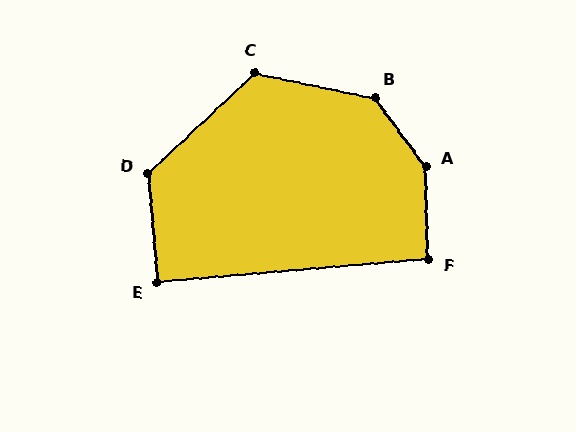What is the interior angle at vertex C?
Approximately 125 degrees (obtuse).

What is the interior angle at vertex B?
Approximately 138 degrees (obtuse).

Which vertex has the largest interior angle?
A, at approximately 145 degrees.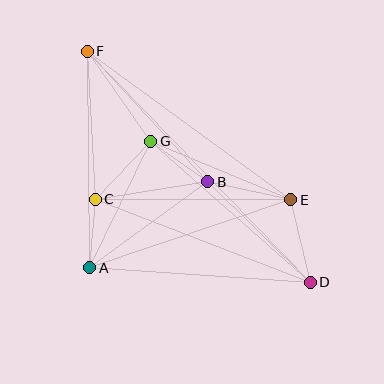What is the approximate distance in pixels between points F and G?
The distance between F and G is approximately 110 pixels.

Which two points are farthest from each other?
Points D and F are farthest from each other.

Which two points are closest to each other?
Points A and C are closest to each other.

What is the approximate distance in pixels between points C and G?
The distance between C and G is approximately 80 pixels.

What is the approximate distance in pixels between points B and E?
The distance between B and E is approximately 85 pixels.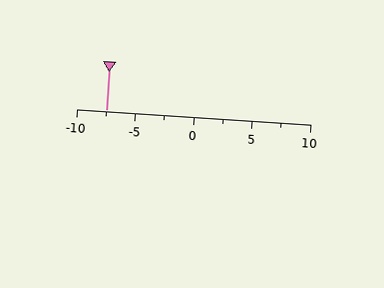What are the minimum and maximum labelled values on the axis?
The axis runs from -10 to 10.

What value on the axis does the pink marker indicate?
The marker indicates approximately -7.5.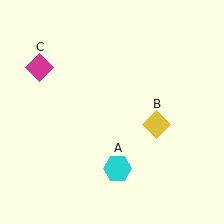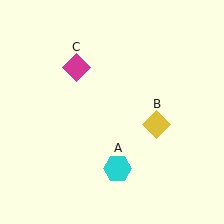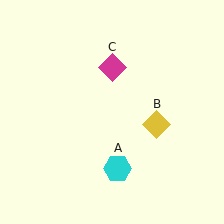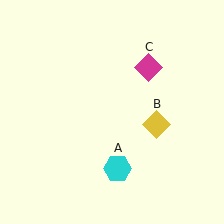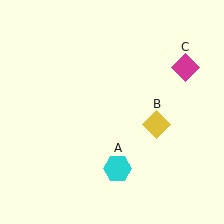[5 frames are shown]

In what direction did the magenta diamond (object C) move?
The magenta diamond (object C) moved right.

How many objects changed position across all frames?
1 object changed position: magenta diamond (object C).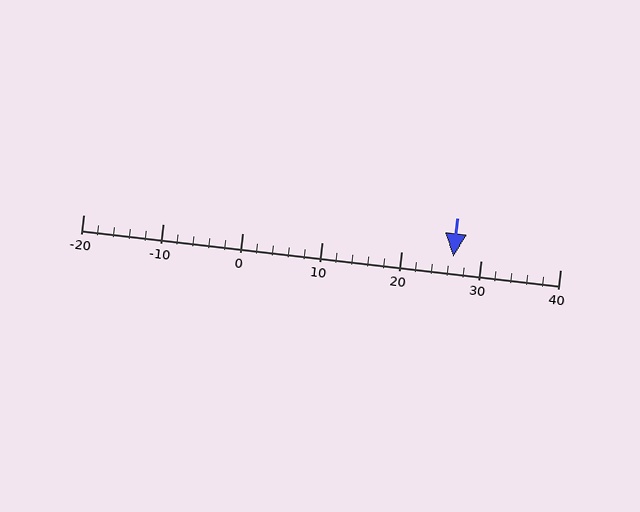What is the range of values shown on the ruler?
The ruler shows values from -20 to 40.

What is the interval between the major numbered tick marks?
The major tick marks are spaced 10 units apart.